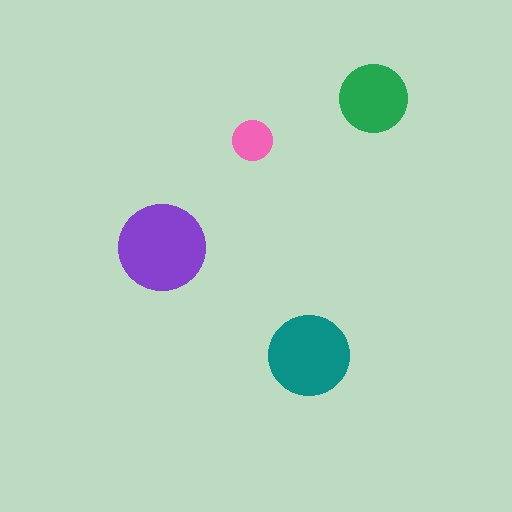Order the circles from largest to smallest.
the purple one, the teal one, the green one, the pink one.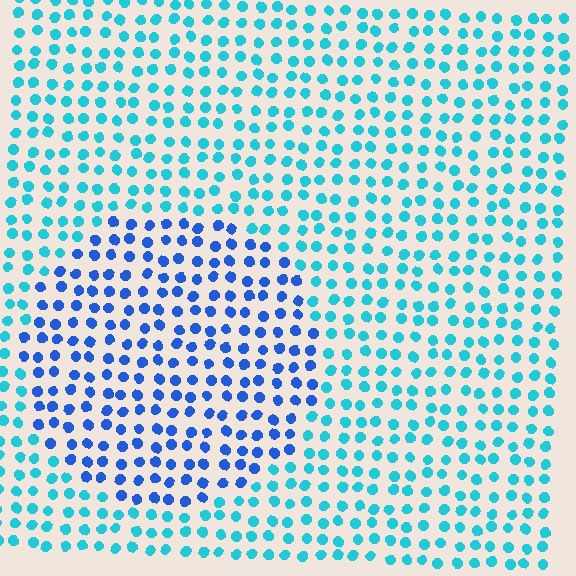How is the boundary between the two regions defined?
The boundary is defined purely by a slight shift in hue (about 37 degrees). Spacing, size, and orientation are identical on both sides.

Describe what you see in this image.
The image is filled with small cyan elements in a uniform arrangement. A circle-shaped region is visible where the elements are tinted to a slightly different hue, forming a subtle color boundary.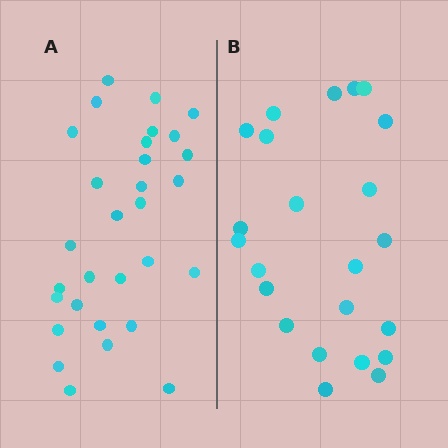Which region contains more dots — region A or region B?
Region A (the left region) has more dots.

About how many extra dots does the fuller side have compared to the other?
Region A has roughly 8 or so more dots than region B.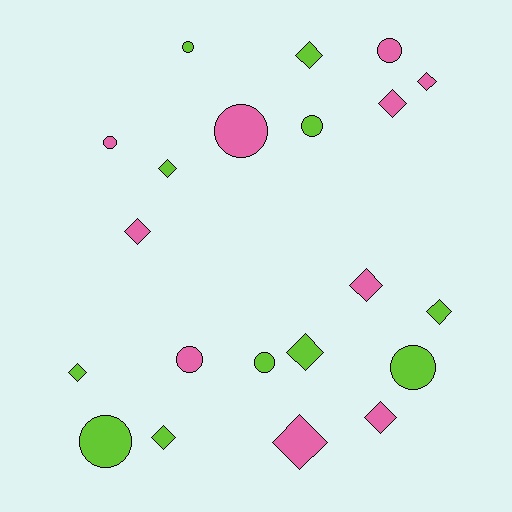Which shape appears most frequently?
Diamond, with 12 objects.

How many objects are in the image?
There are 21 objects.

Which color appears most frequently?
Lime, with 11 objects.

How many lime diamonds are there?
There are 6 lime diamonds.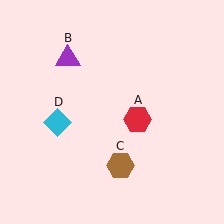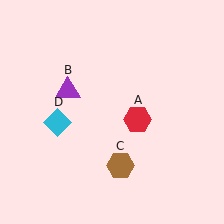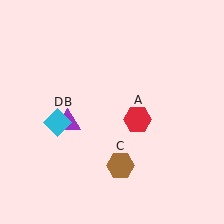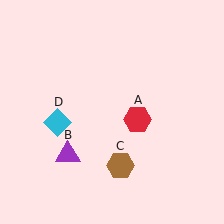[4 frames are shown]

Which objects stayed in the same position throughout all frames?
Red hexagon (object A) and brown hexagon (object C) and cyan diamond (object D) remained stationary.